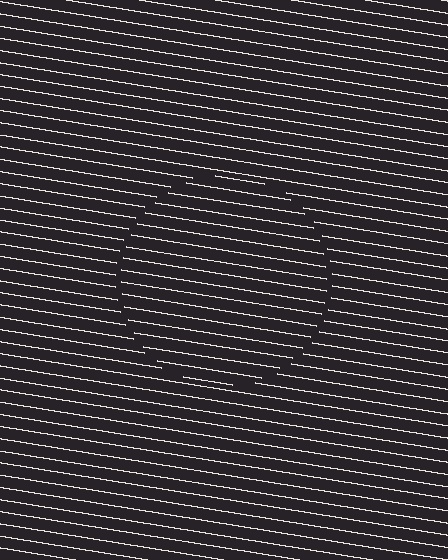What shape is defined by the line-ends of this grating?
An illusory circle. The interior of the shape contains the same grating, shifted by half a period — the contour is defined by the phase discontinuity where line-ends from the inner and outer gratings abut.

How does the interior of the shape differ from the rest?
The interior of the shape contains the same grating, shifted by half a period — the contour is defined by the phase discontinuity where line-ends from the inner and outer gratings abut.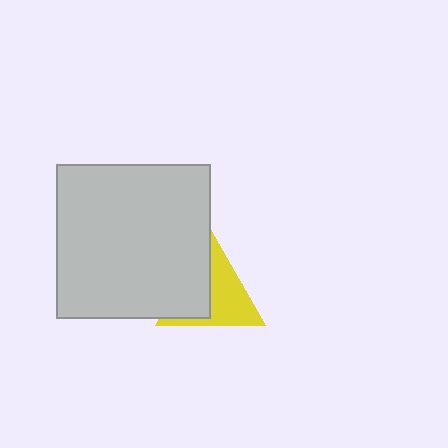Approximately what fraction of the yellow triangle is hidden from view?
Roughly 46% of the yellow triangle is hidden behind the light gray square.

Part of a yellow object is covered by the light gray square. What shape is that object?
It is a triangle.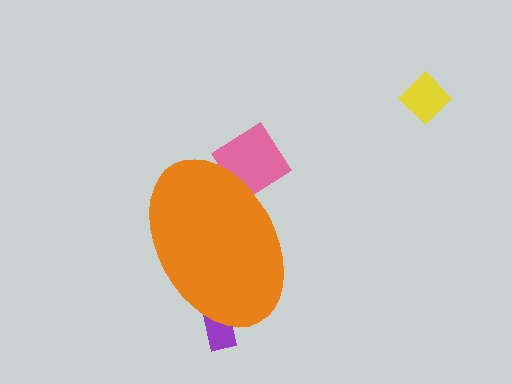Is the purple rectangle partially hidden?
Yes, the purple rectangle is partially hidden behind the orange ellipse.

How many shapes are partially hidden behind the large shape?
2 shapes are partially hidden.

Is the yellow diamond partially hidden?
No, the yellow diamond is fully visible.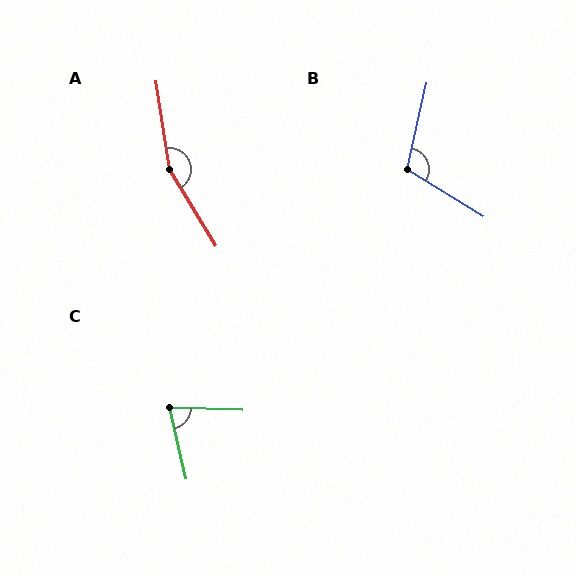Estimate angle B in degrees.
Approximately 109 degrees.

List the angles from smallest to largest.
C (75°), B (109°), A (157°).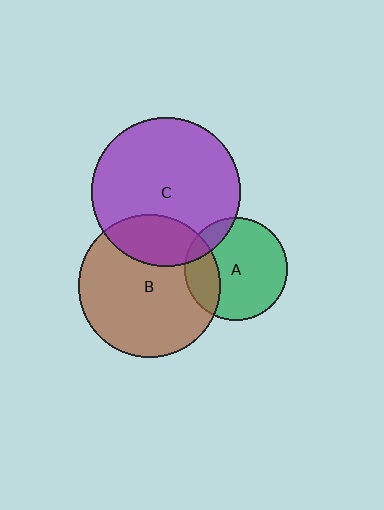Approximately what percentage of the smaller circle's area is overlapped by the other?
Approximately 10%.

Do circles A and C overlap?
Yes.